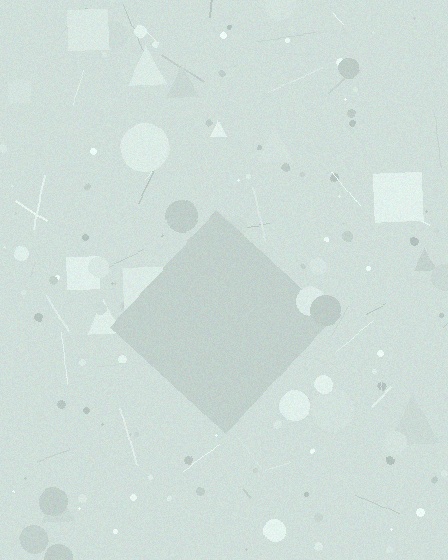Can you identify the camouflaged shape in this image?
The camouflaged shape is a diamond.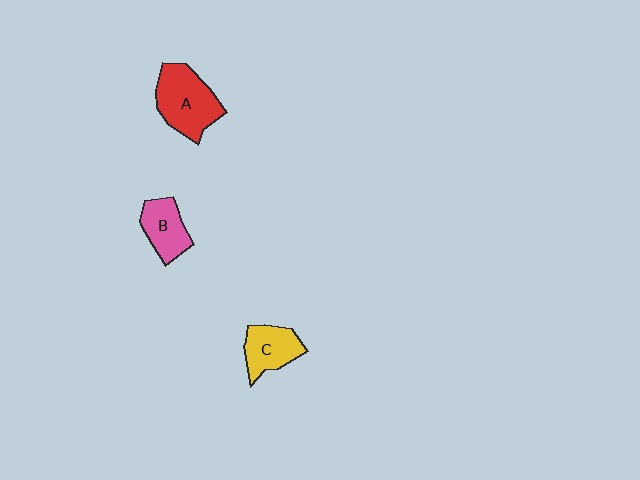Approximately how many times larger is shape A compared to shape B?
Approximately 1.6 times.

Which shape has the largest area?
Shape A (red).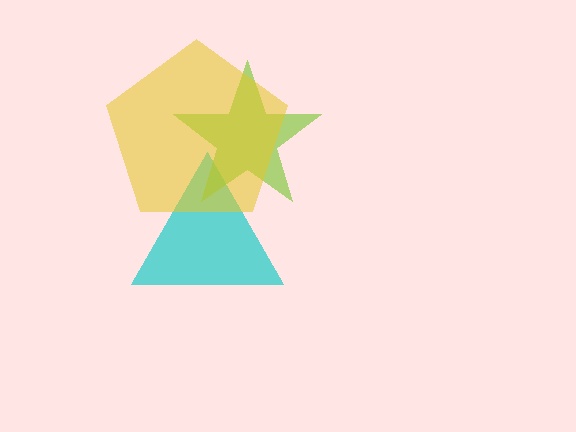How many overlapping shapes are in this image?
There are 3 overlapping shapes in the image.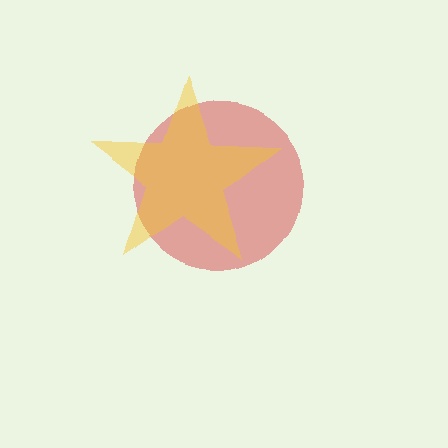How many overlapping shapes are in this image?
There are 2 overlapping shapes in the image.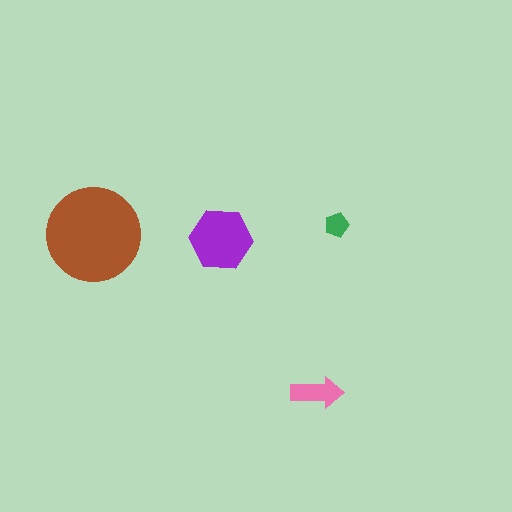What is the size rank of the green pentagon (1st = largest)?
4th.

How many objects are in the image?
There are 4 objects in the image.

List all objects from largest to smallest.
The brown circle, the purple hexagon, the pink arrow, the green pentagon.